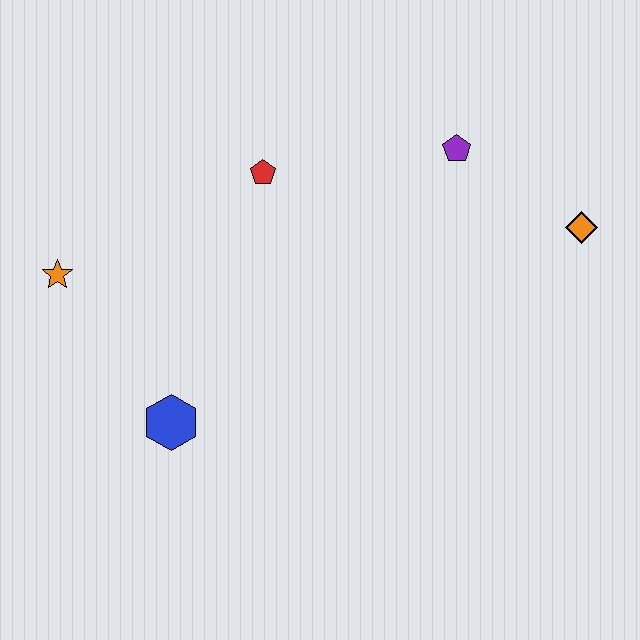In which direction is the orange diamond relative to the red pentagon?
The orange diamond is to the right of the red pentagon.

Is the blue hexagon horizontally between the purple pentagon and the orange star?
Yes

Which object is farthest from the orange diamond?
The orange star is farthest from the orange diamond.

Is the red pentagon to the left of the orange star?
No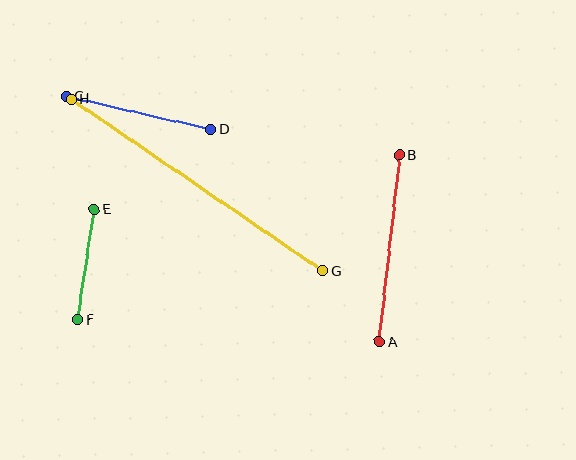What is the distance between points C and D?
The distance is approximately 148 pixels.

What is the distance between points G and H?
The distance is approximately 305 pixels.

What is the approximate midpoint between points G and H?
The midpoint is at approximately (197, 185) pixels.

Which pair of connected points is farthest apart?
Points G and H are farthest apart.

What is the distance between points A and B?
The distance is approximately 188 pixels.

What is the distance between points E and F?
The distance is approximately 111 pixels.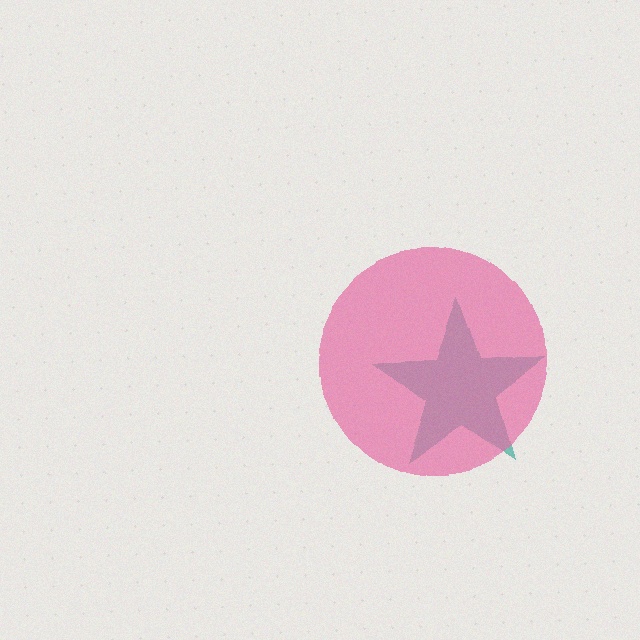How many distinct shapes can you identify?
There are 2 distinct shapes: a teal star, a pink circle.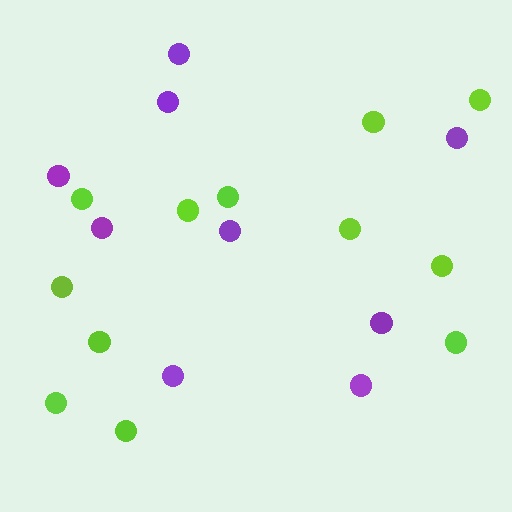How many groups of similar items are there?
There are 2 groups: one group of purple circles (9) and one group of lime circles (12).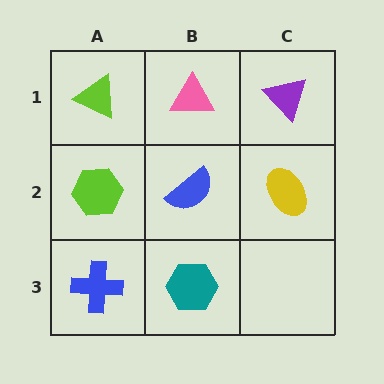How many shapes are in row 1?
3 shapes.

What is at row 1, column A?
A lime triangle.